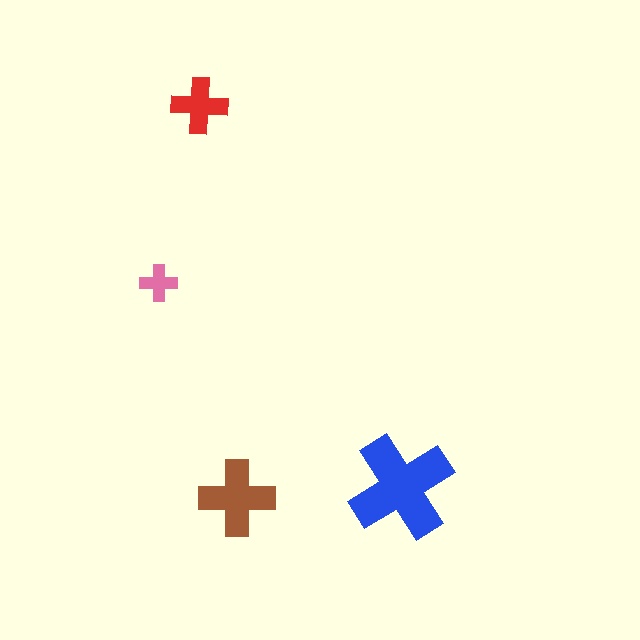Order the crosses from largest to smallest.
the blue one, the brown one, the red one, the pink one.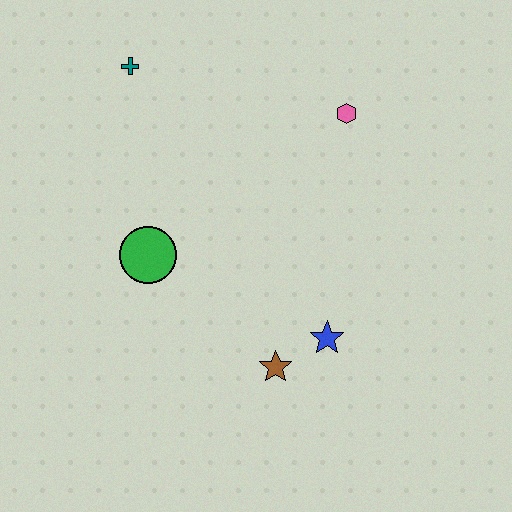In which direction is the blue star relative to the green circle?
The blue star is to the right of the green circle.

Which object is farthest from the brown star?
The teal cross is farthest from the brown star.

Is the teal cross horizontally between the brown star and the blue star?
No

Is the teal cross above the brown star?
Yes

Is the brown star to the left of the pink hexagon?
Yes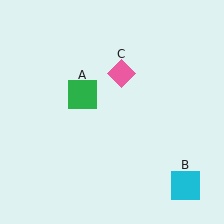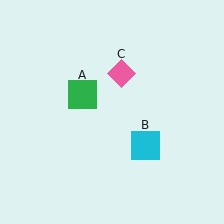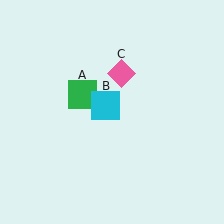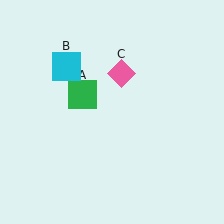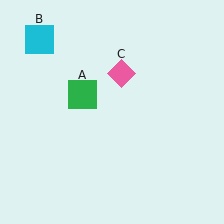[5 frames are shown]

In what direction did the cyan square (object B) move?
The cyan square (object B) moved up and to the left.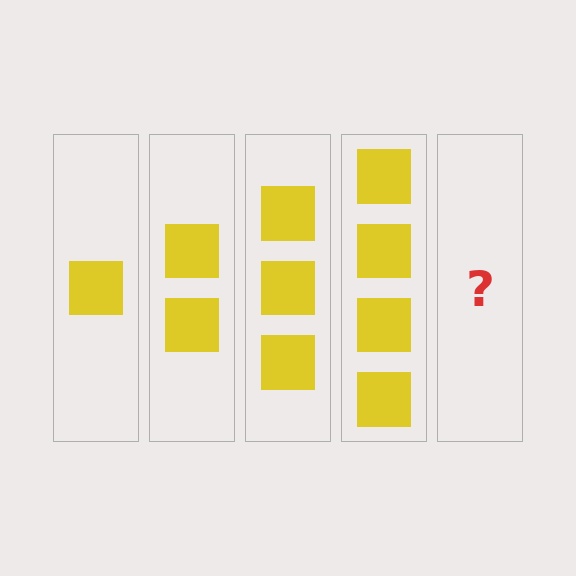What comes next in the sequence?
The next element should be 5 squares.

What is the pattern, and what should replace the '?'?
The pattern is that each step adds one more square. The '?' should be 5 squares.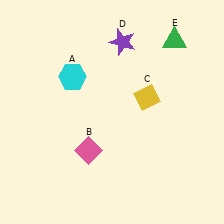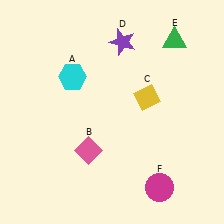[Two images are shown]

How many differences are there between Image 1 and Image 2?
There is 1 difference between the two images.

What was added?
A magenta circle (F) was added in Image 2.